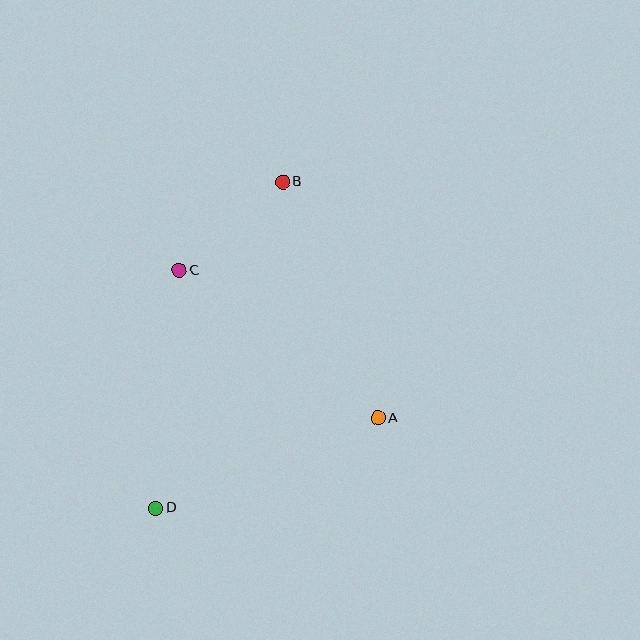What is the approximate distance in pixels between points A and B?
The distance between A and B is approximately 255 pixels.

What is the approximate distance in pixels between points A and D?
The distance between A and D is approximately 240 pixels.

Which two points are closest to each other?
Points B and C are closest to each other.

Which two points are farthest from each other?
Points B and D are farthest from each other.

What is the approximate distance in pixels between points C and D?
The distance between C and D is approximately 239 pixels.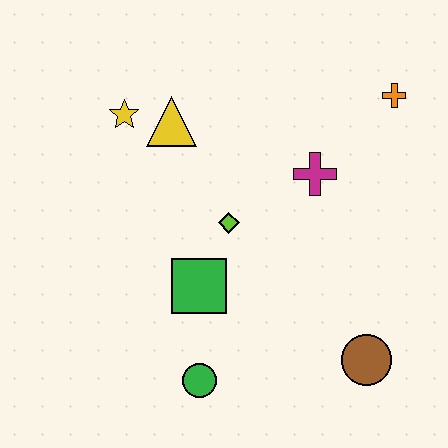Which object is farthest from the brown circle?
The yellow star is farthest from the brown circle.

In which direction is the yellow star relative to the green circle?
The yellow star is above the green circle.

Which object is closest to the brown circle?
The green circle is closest to the brown circle.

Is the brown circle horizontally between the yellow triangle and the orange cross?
Yes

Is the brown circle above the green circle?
Yes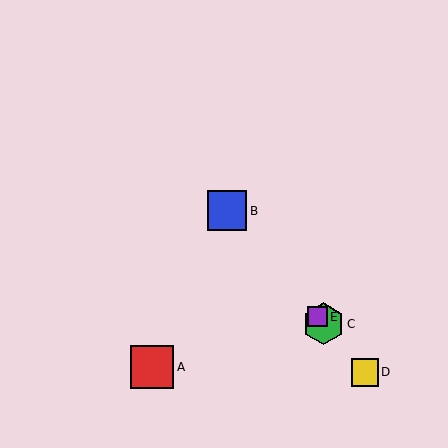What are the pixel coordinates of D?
Object D is at (365, 372).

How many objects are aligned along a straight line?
4 objects (B, C, D, E) are aligned along a straight line.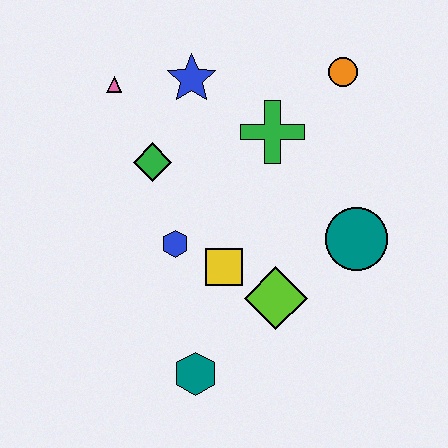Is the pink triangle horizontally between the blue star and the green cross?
No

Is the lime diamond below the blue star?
Yes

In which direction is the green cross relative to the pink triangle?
The green cross is to the right of the pink triangle.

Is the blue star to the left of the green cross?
Yes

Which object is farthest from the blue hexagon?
The orange circle is farthest from the blue hexagon.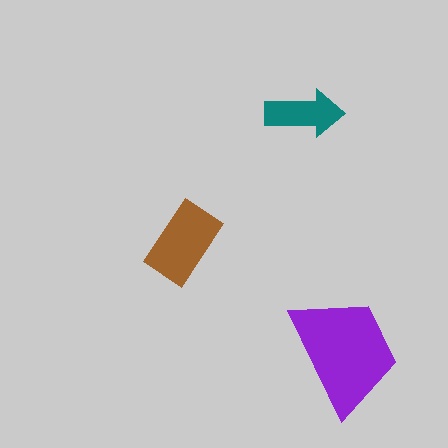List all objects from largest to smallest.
The purple trapezoid, the brown rectangle, the teal arrow.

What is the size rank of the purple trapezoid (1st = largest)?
1st.